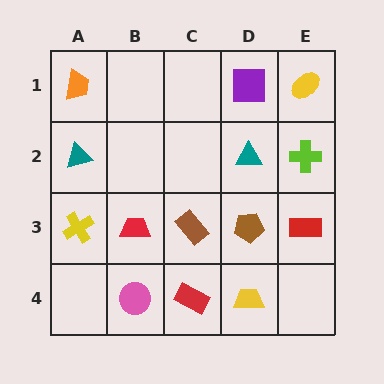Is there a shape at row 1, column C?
No, that cell is empty.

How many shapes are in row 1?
3 shapes.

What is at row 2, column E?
A lime cross.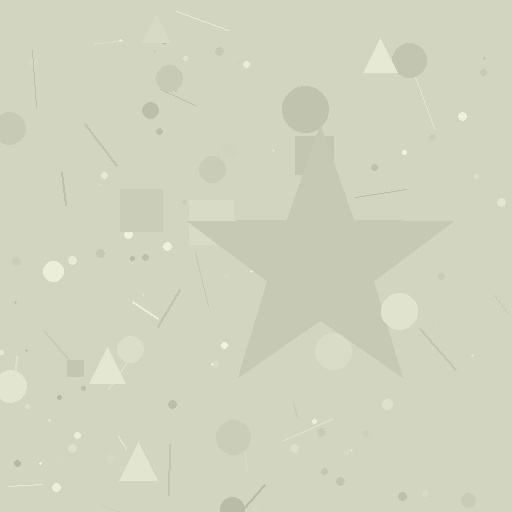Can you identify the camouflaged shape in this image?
The camouflaged shape is a star.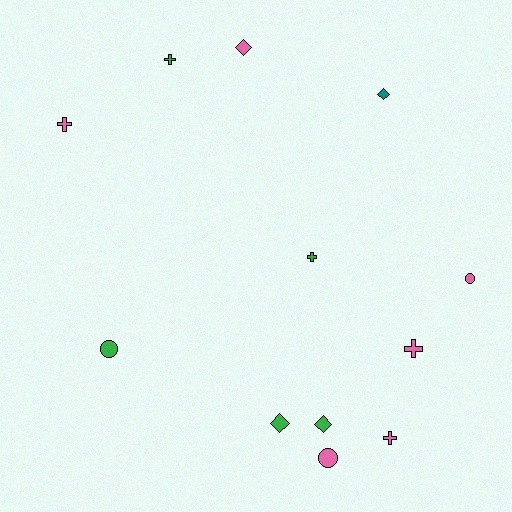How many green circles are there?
There is 1 green circle.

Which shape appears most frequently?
Cross, with 5 objects.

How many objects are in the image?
There are 12 objects.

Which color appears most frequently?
Pink, with 6 objects.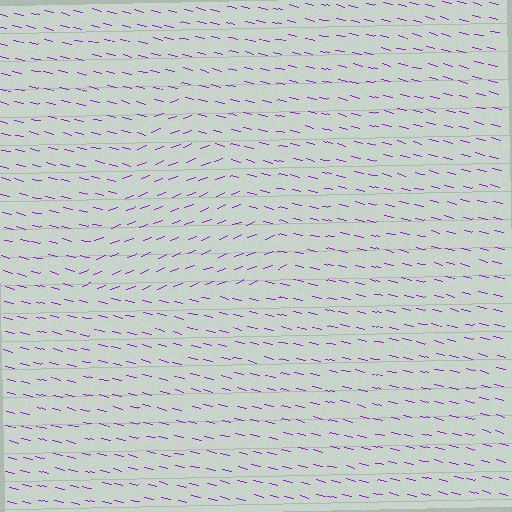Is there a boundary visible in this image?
Yes, there is a texture boundary formed by a change in line orientation.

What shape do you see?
I see a triangle.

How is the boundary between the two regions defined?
The boundary is defined purely by a change in line orientation (approximately 34 degrees difference). All lines are the same color and thickness.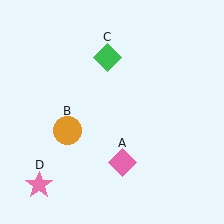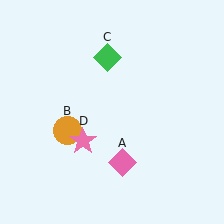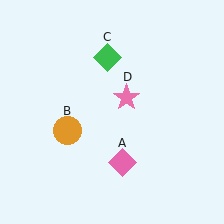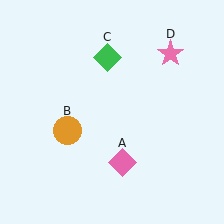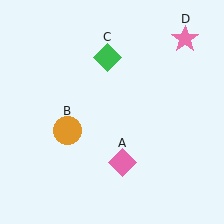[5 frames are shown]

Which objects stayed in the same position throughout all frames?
Pink diamond (object A) and orange circle (object B) and green diamond (object C) remained stationary.